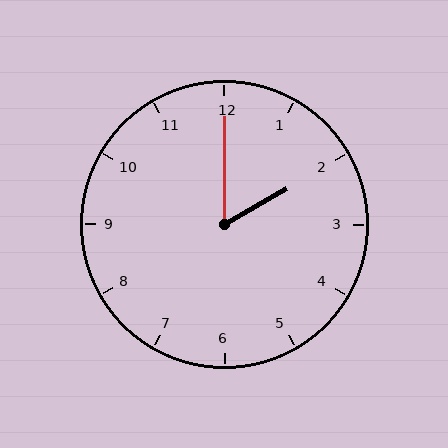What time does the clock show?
2:00.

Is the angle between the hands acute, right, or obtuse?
It is acute.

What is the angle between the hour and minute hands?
Approximately 60 degrees.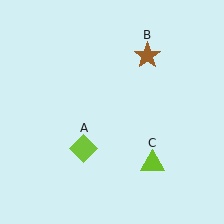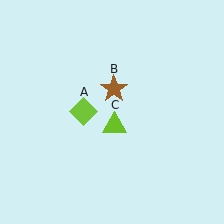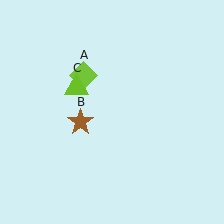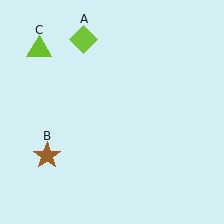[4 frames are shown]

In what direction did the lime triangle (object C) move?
The lime triangle (object C) moved up and to the left.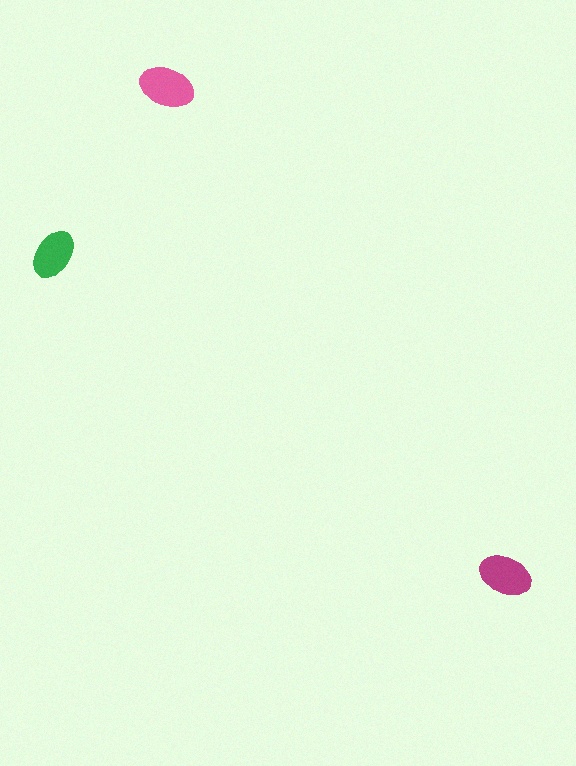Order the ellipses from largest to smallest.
the pink one, the magenta one, the green one.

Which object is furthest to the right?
The magenta ellipse is rightmost.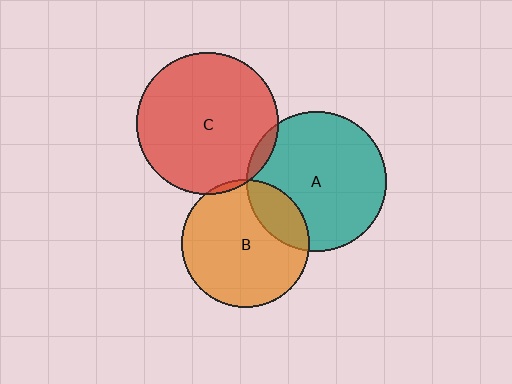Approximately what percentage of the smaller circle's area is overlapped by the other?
Approximately 20%.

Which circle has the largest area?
Circle C (red).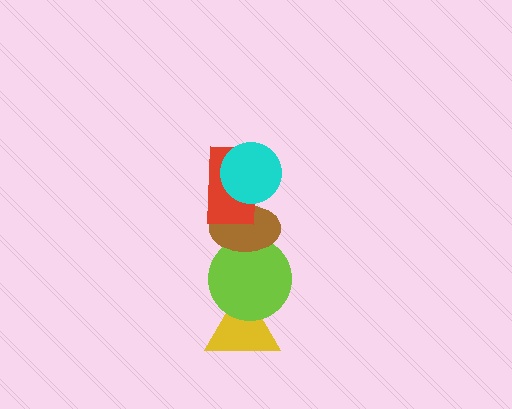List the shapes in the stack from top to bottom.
From top to bottom: the cyan circle, the red rectangle, the brown ellipse, the lime circle, the yellow triangle.